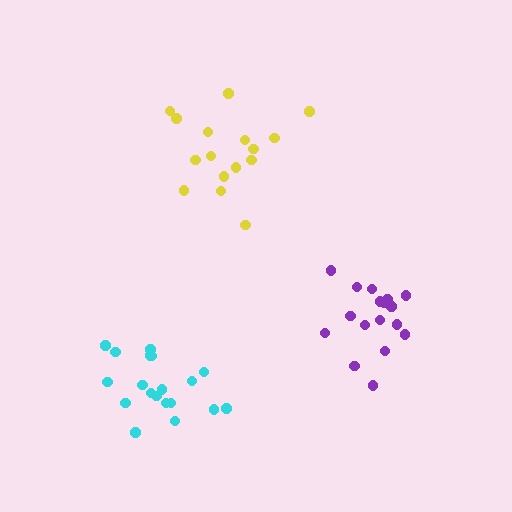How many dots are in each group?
Group 1: 17 dots, Group 2: 16 dots, Group 3: 19 dots (52 total).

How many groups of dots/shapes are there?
There are 3 groups.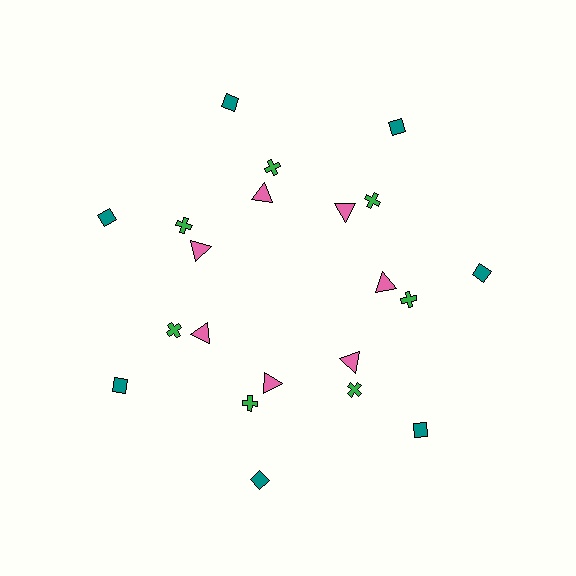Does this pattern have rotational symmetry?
Yes, this pattern has 7-fold rotational symmetry. It looks the same after rotating 51 degrees around the center.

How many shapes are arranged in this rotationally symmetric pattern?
There are 21 shapes, arranged in 7 groups of 3.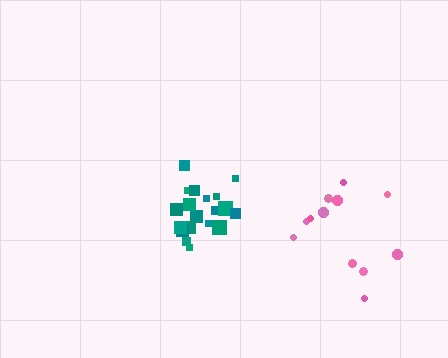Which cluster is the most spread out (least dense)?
Pink.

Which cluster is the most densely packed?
Teal.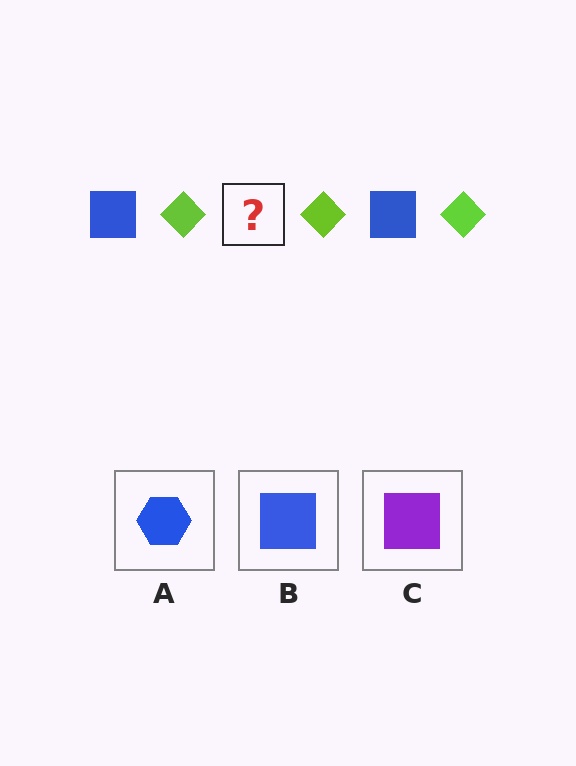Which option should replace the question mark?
Option B.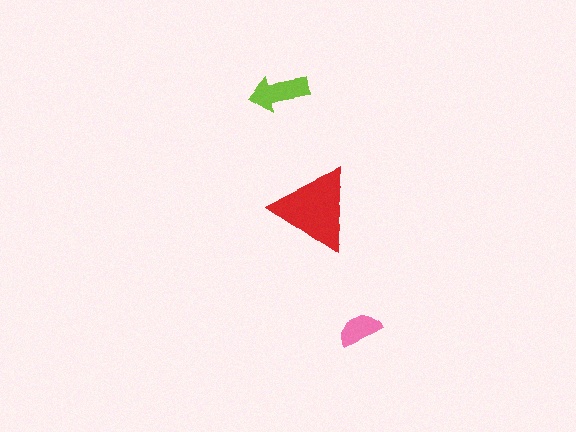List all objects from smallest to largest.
The pink semicircle, the lime arrow, the red triangle.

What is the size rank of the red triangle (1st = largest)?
1st.